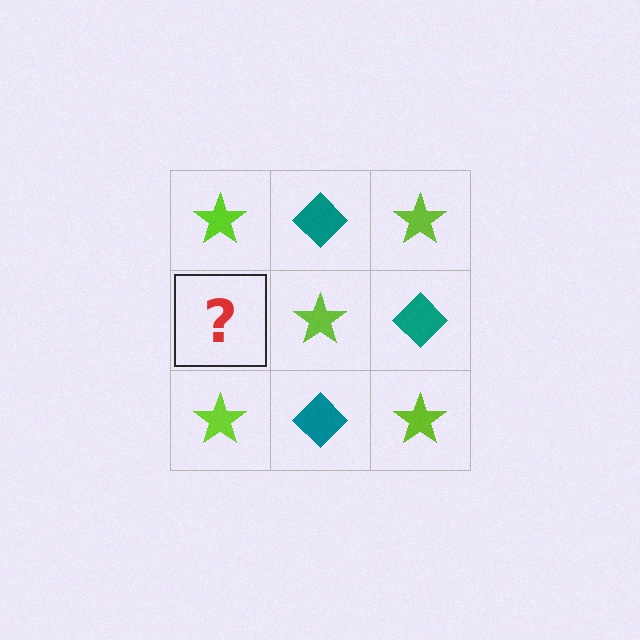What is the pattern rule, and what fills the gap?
The rule is that it alternates lime star and teal diamond in a checkerboard pattern. The gap should be filled with a teal diamond.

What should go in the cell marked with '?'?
The missing cell should contain a teal diamond.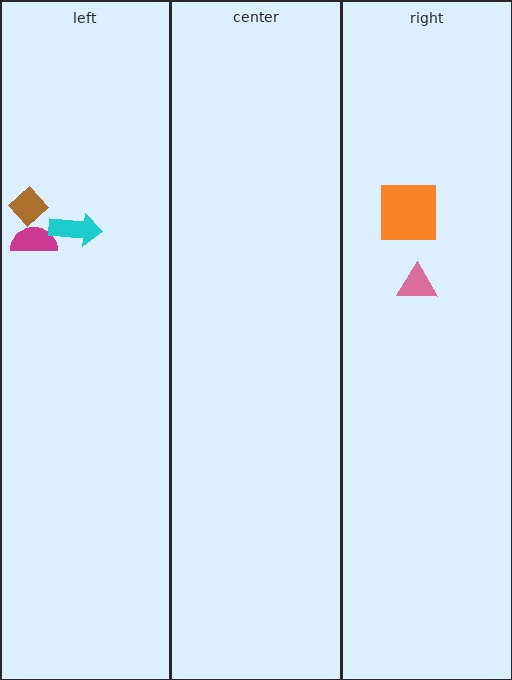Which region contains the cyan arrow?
The left region.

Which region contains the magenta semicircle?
The left region.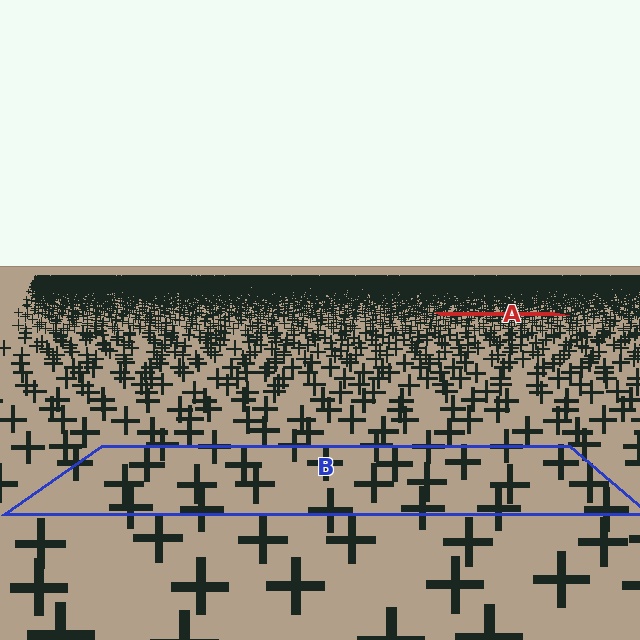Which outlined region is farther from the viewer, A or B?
Region A is farther from the viewer — the texture elements inside it appear smaller and more densely packed.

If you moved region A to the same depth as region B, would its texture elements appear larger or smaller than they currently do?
They would appear larger. At a closer depth, the same texture elements are projected at a bigger on-screen size.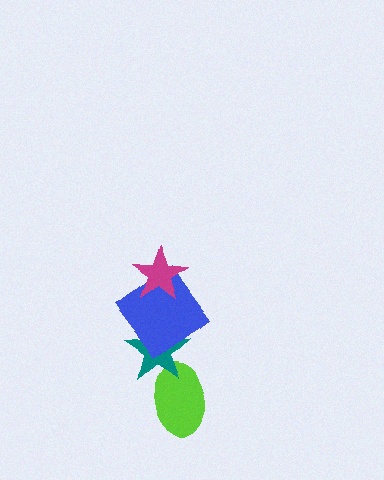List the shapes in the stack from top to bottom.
From top to bottom: the magenta star, the blue diamond, the teal star, the lime ellipse.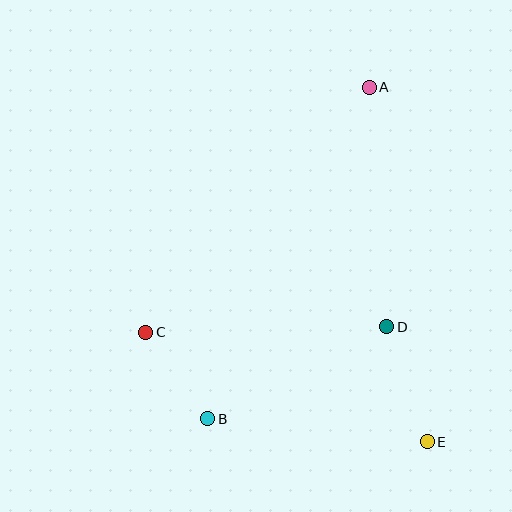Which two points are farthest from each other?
Points A and B are farthest from each other.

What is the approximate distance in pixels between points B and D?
The distance between B and D is approximately 201 pixels.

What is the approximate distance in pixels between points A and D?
The distance between A and D is approximately 240 pixels.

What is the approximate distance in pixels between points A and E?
The distance between A and E is approximately 359 pixels.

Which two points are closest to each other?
Points B and C are closest to each other.